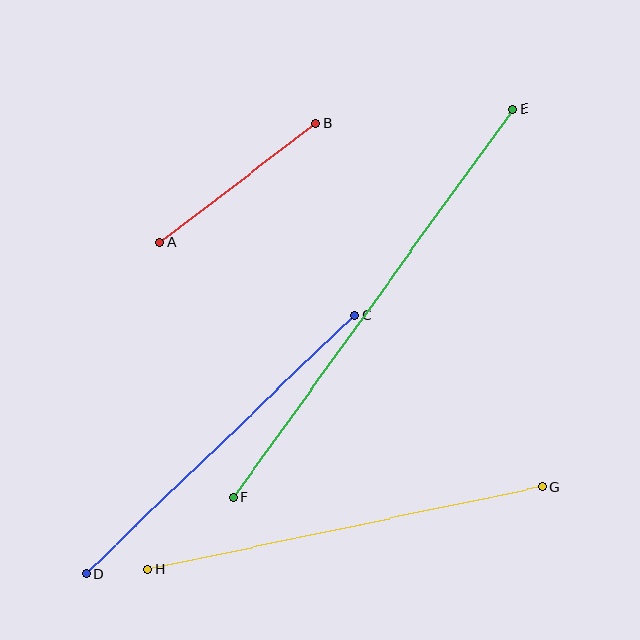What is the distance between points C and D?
The distance is approximately 373 pixels.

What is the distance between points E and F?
The distance is approximately 478 pixels.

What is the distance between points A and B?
The distance is approximately 196 pixels.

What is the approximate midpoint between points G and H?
The midpoint is at approximately (345, 528) pixels.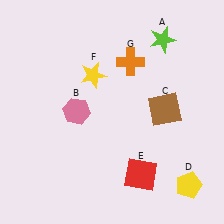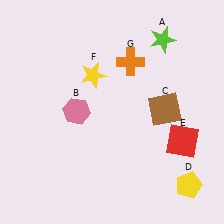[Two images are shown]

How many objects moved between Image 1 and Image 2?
1 object moved between the two images.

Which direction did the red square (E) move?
The red square (E) moved right.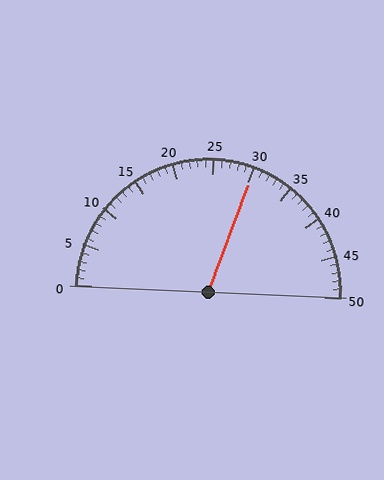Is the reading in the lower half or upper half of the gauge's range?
The reading is in the upper half of the range (0 to 50).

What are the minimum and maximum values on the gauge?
The gauge ranges from 0 to 50.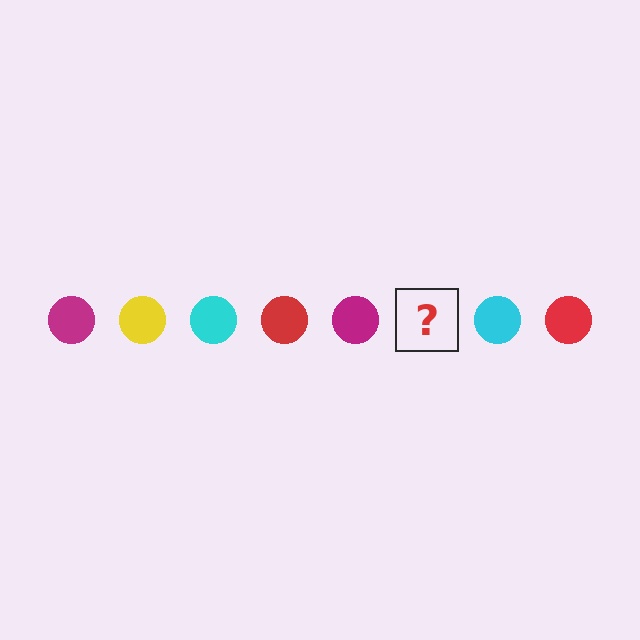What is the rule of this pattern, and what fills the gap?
The rule is that the pattern cycles through magenta, yellow, cyan, red circles. The gap should be filled with a yellow circle.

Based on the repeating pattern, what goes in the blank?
The blank should be a yellow circle.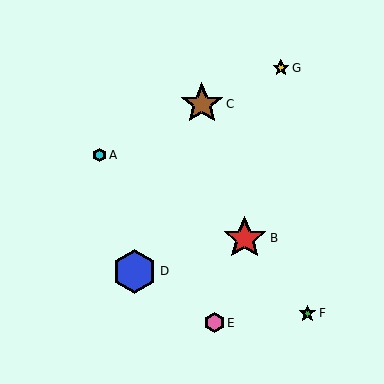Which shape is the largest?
The blue hexagon (labeled D) is the largest.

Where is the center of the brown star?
The center of the brown star is at (202, 104).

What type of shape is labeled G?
Shape G is a yellow star.